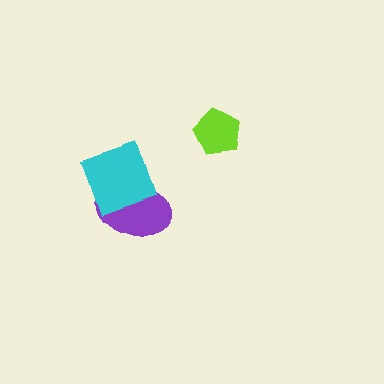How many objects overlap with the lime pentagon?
0 objects overlap with the lime pentagon.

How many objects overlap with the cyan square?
1 object overlaps with the cyan square.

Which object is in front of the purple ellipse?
The cyan square is in front of the purple ellipse.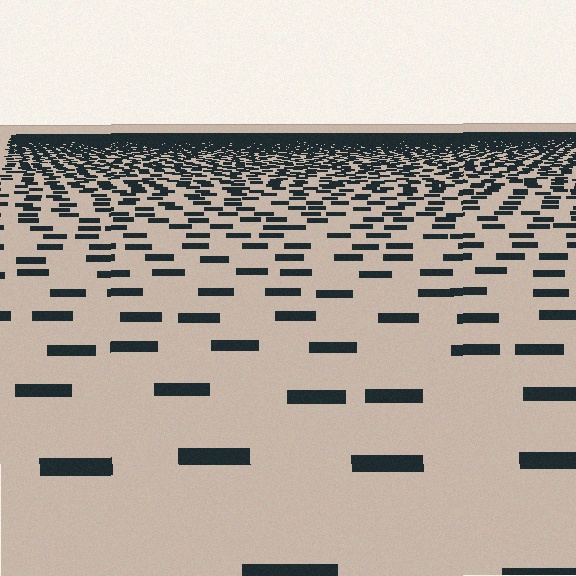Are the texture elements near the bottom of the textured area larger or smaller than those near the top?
Larger. Near the bottom, elements are closer to the viewer and appear at a bigger on-screen size.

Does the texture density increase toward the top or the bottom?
Density increases toward the top.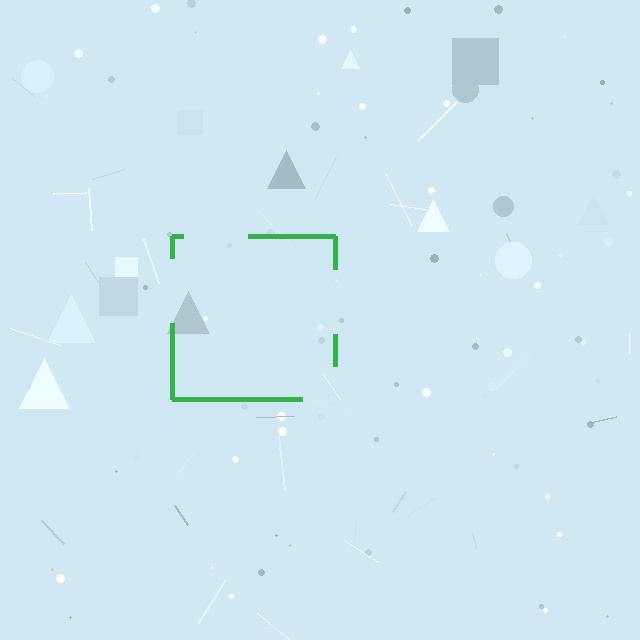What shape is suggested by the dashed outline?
The dashed outline suggests a square.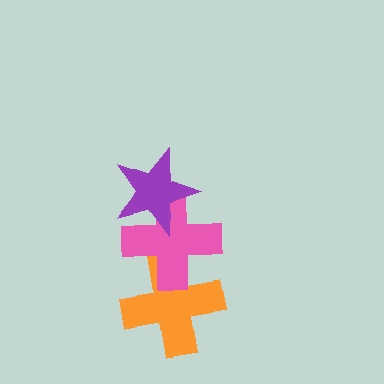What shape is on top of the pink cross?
The purple star is on top of the pink cross.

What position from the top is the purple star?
The purple star is 1st from the top.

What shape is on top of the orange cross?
The pink cross is on top of the orange cross.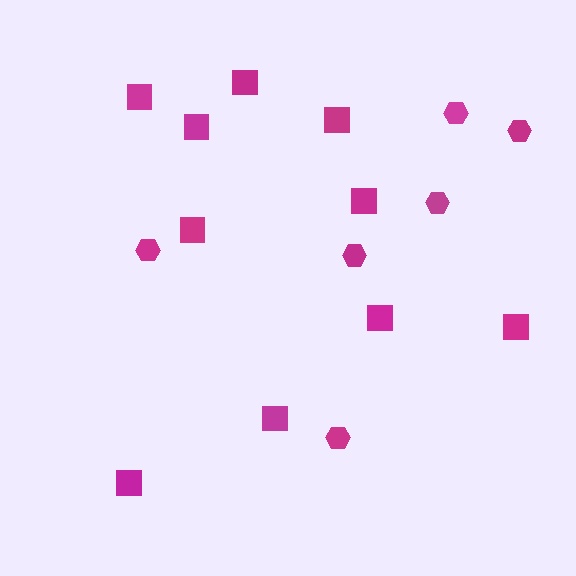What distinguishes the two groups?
There are 2 groups: one group of squares (10) and one group of hexagons (6).